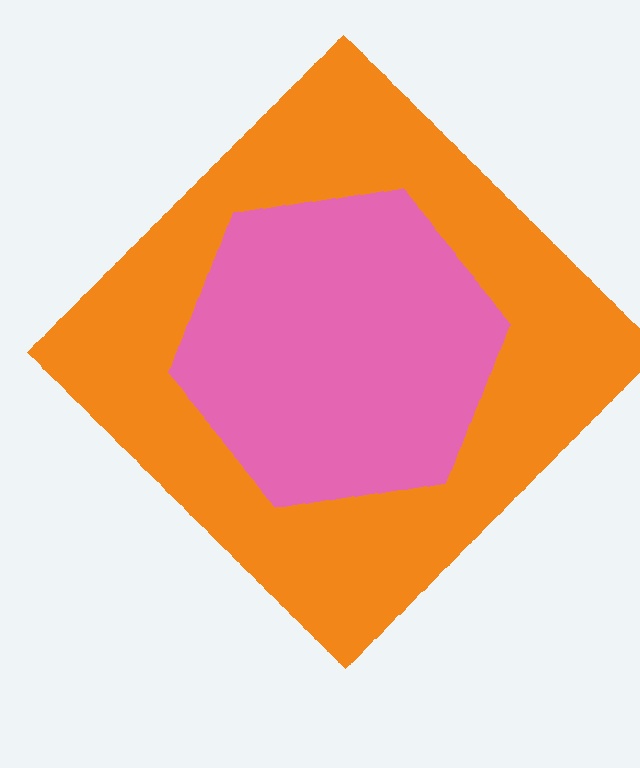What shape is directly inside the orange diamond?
The pink hexagon.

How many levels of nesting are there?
2.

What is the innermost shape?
The pink hexagon.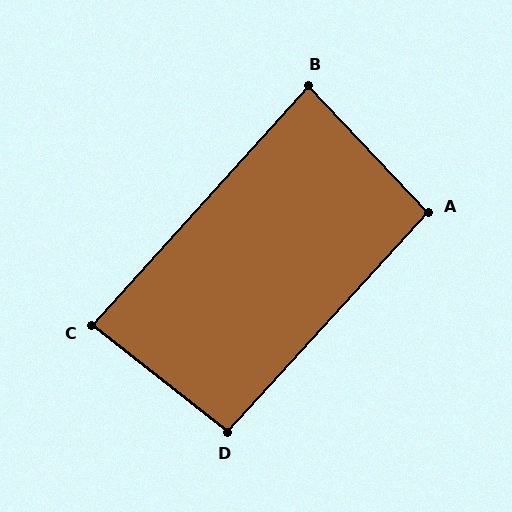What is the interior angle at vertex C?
Approximately 86 degrees (approximately right).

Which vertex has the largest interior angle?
D, at approximately 94 degrees.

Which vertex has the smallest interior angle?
B, at approximately 86 degrees.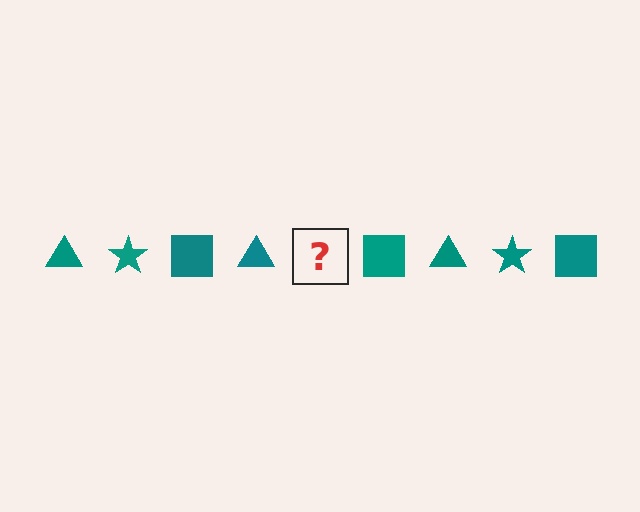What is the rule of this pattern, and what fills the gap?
The rule is that the pattern cycles through triangle, star, square shapes in teal. The gap should be filled with a teal star.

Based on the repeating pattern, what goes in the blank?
The blank should be a teal star.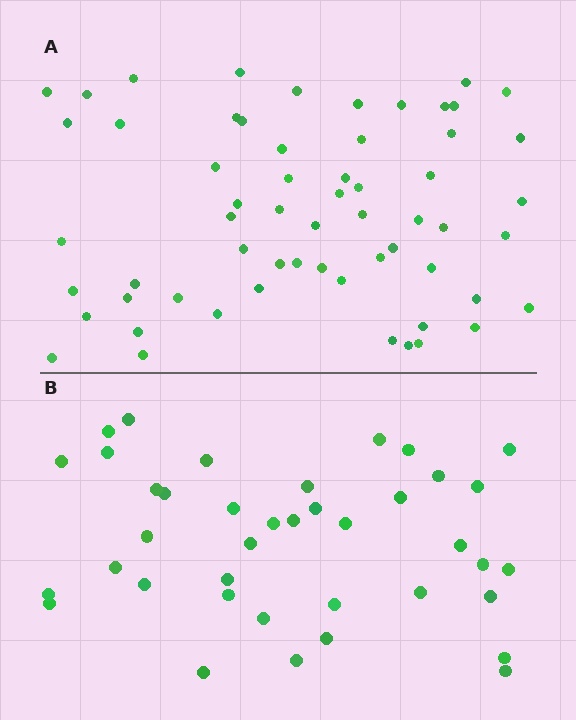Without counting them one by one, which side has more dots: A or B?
Region A (the top region) has more dots.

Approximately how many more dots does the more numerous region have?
Region A has approximately 20 more dots than region B.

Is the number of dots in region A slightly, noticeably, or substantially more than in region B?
Region A has substantially more. The ratio is roughly 1.5 to 1.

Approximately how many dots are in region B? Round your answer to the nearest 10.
About 40 dots. (The exact count is 39, which rounds to 40.)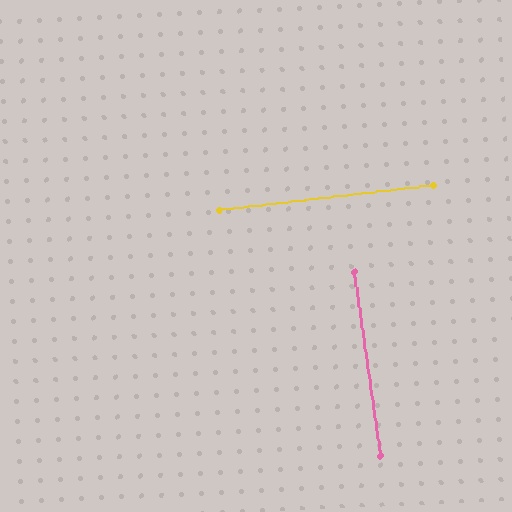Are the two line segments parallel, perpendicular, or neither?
Perpendicular — they meet at approximately 88°.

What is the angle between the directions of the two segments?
Approximately 88 degrees.